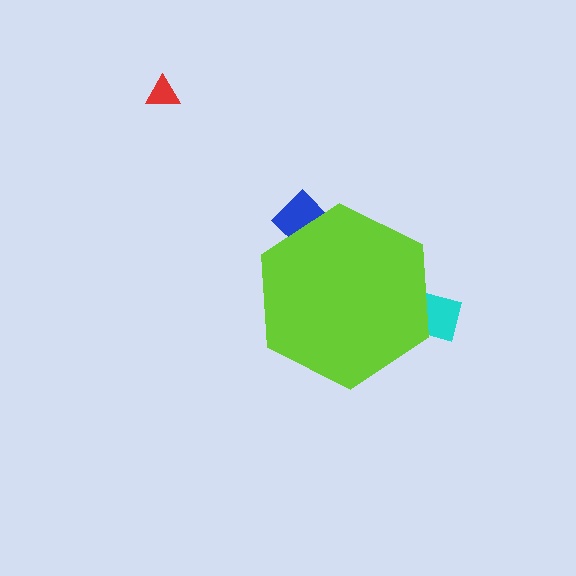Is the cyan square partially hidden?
Yes, the cyan square is partially hidden behind the lime hexagon.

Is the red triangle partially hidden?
No, the red triangle is fully visible.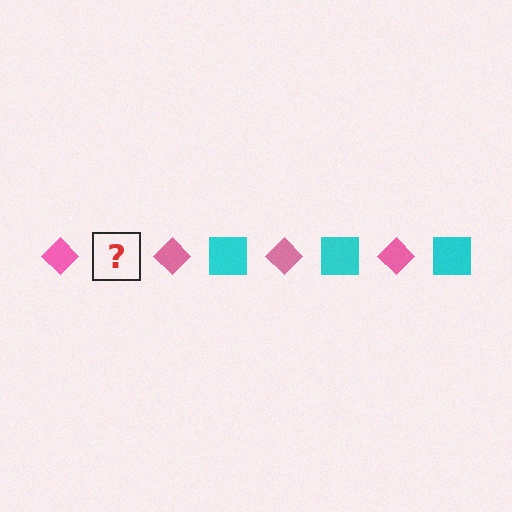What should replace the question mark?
The question mark should be replaced with a cyan square.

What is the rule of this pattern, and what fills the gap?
The rule is that the pattern alternates between pink diamond and cyan square. The gap should be filled with a cyan square.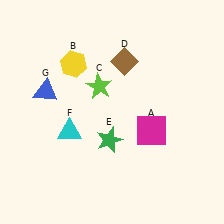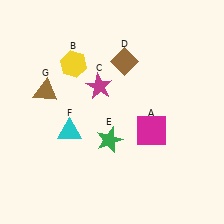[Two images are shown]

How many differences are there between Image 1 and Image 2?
There are 2 differences between the two images.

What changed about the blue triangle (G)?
In Image 1, G is blue. In Image 2, it changed to brown.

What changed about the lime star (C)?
In Image 1, C is lime. In Image 2, it changed to magenta.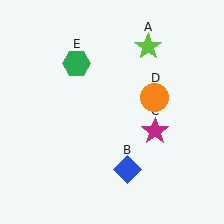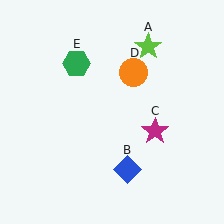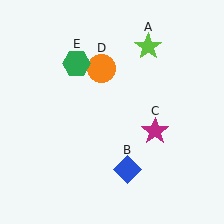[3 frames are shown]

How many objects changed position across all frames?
1 object changed position: orange circle (object D).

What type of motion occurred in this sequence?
The orange circle (object D) rotated counterclockwise around the center of the scene.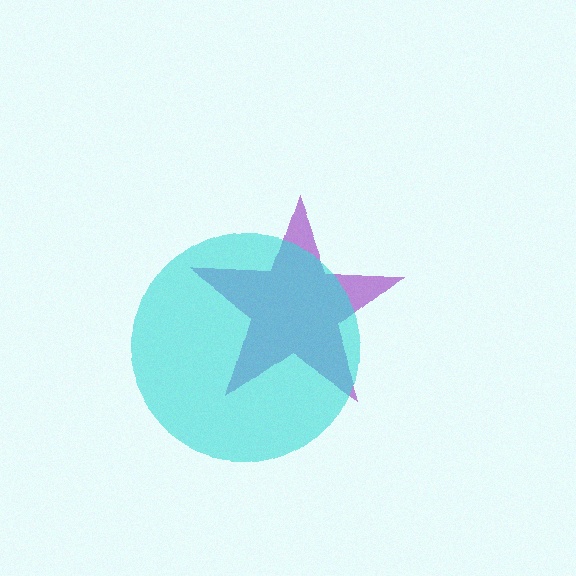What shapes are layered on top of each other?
The layered shapes are: a purple star, a cyan circle.